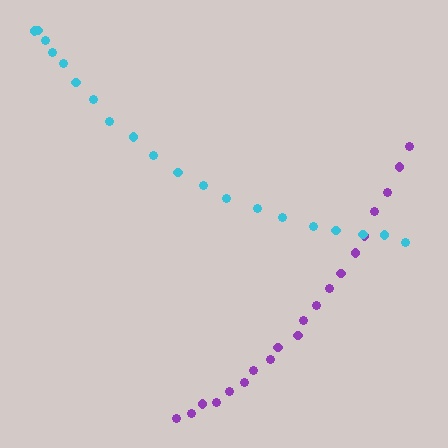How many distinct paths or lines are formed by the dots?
There are 2 distinct paths.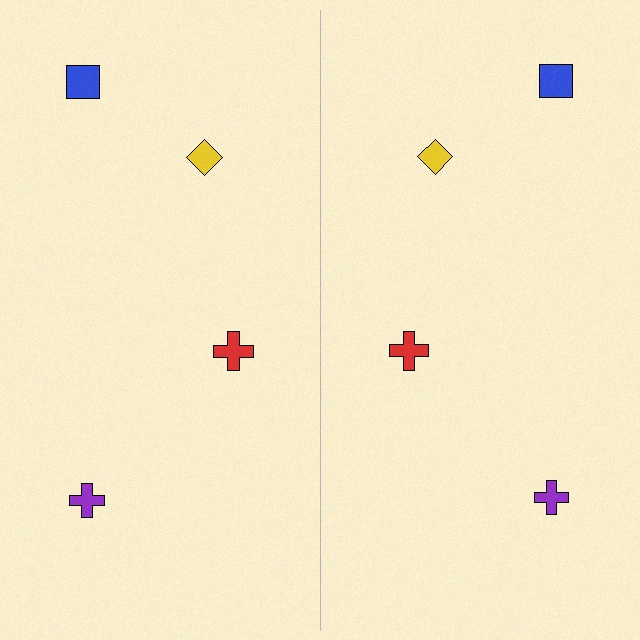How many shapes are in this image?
There are 8 shapes in this image.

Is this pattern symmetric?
Yes, this pattern has bilateral (reflection) symmetry.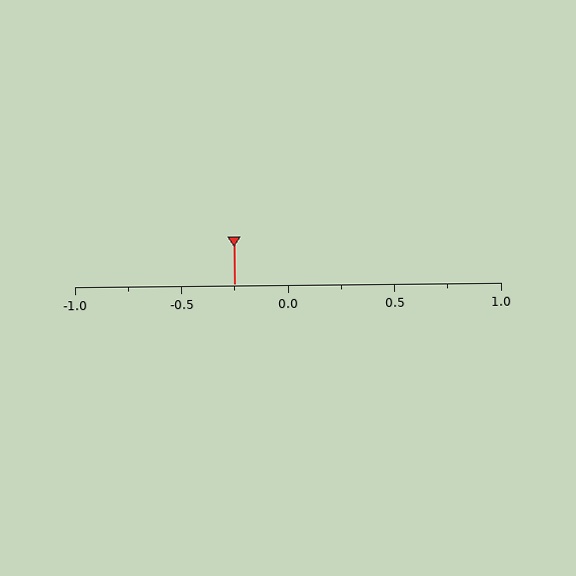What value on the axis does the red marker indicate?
The marker indicates approximately -0.25.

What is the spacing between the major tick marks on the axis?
The major ticks are spaced 0.5 apart.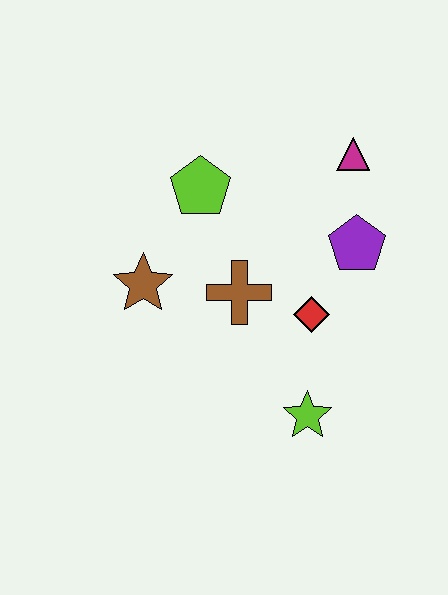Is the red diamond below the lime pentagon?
Yes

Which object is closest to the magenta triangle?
The purple pentagon is closest to the magenta triangle.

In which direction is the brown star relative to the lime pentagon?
The brown star is below the lime pentagon.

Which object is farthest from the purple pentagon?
The brown star is farthest from the purple pentagon.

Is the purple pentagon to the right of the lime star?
Yes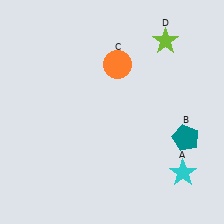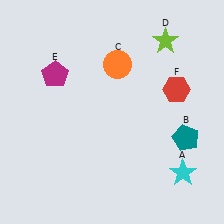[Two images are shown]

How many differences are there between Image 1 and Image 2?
There are 2 differences between the two images.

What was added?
A magenta pentagon (E), a red hexagon (F) were added in Image 2.